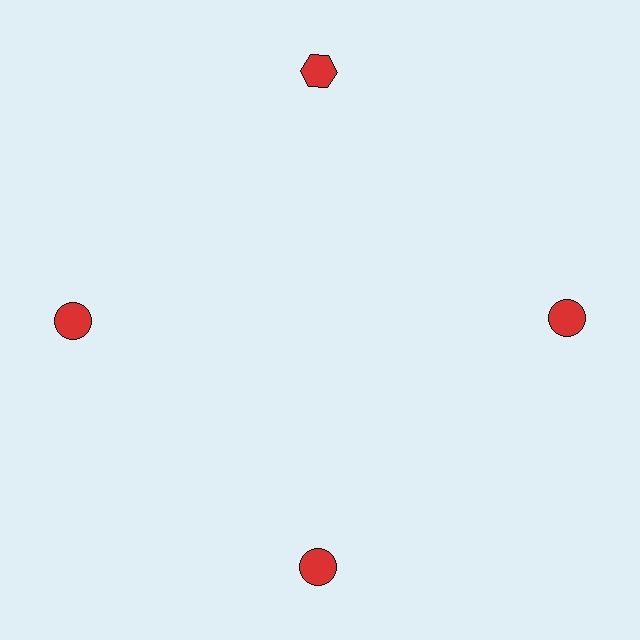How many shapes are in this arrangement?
There are 4 shapes arranged in a ring pattern.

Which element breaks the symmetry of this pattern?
The red hexagon at roughly the 12 o'clock position breaks the symmetry. All other shapes are red circles.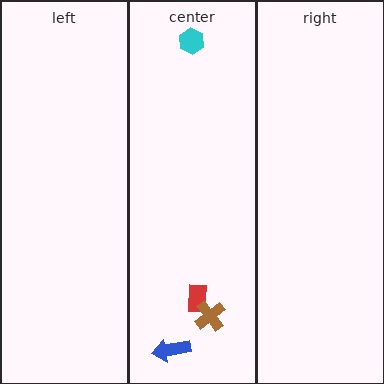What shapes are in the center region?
The blue arrow, the red rectangle, the brown cross, the cyan hexagon.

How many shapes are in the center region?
4.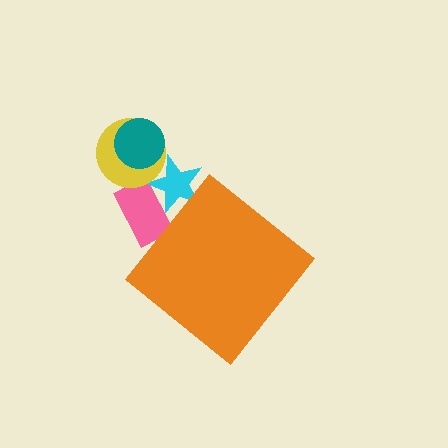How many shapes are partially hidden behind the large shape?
2 shapes are partially hidden.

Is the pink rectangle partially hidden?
Yes, the pink rectangle is partially hidden behind the orange diamond.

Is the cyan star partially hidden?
Yes, the cyan star is partially hidden behind the orange diamond.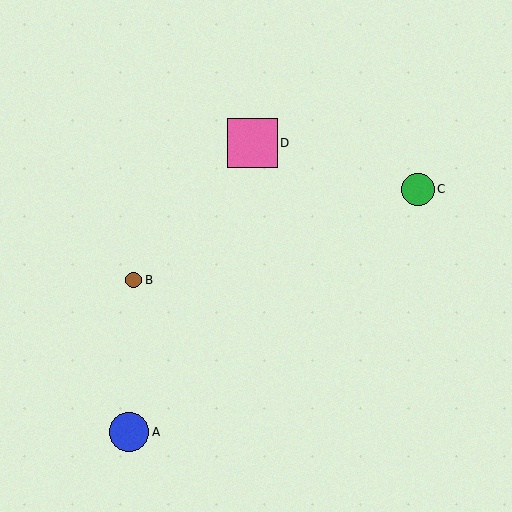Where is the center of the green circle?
The center of the green circle is at (418, 189).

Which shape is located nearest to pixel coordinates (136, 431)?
The blue circle (labeled A) at (129, 432) is nearest to that location.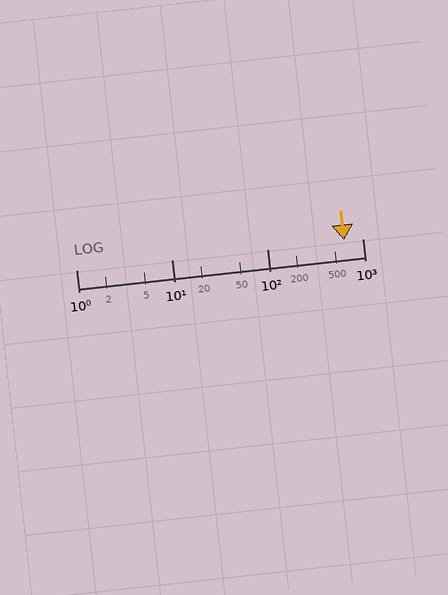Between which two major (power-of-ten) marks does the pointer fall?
The pointer is between 100 and 1000.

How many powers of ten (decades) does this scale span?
The scale spans 3 decades, from 1 to 1000.